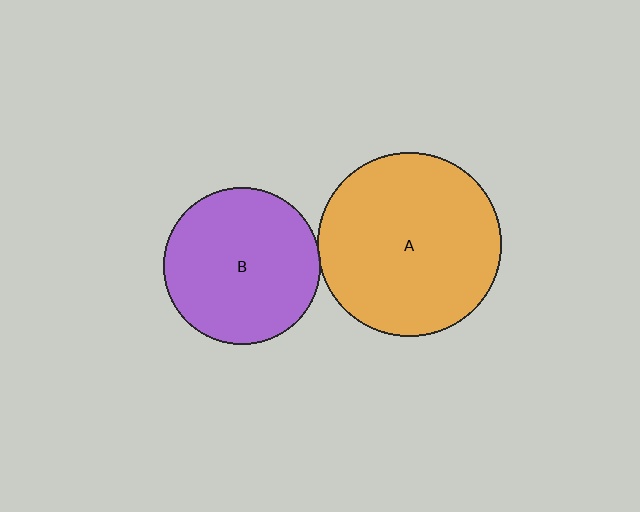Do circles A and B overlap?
Yes.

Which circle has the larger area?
Circle A (orange).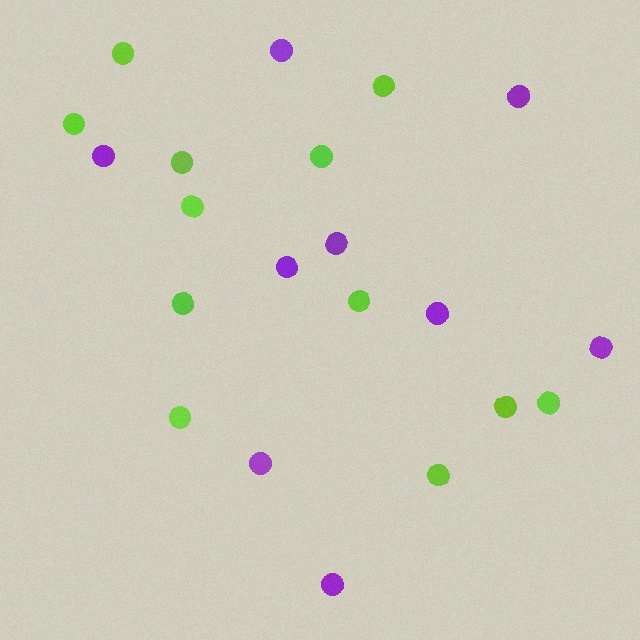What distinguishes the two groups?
There are 2 groups: one group of purple circles (9) and one group of lime circles (12).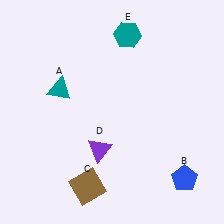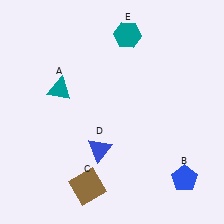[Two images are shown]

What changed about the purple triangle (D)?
In Image 1, D is purple. In Image 2, it changed to blue.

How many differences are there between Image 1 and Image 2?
There is 1 difference between the two images.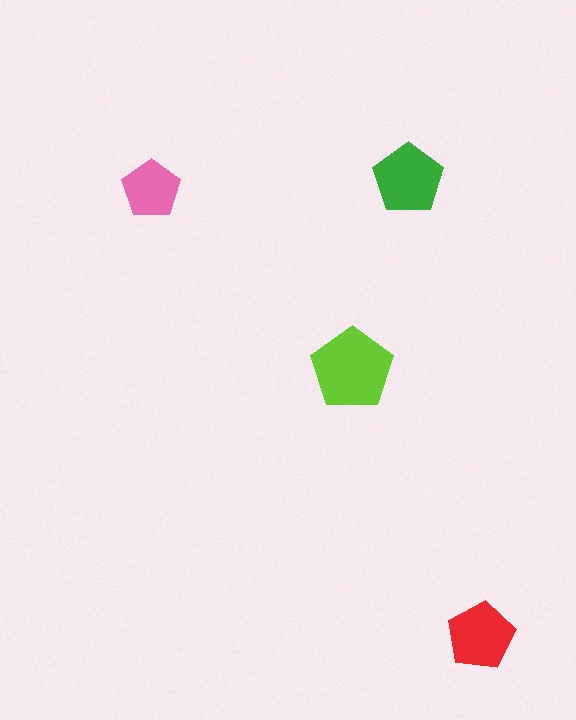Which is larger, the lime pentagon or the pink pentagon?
The lime one.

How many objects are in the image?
There are 4 objects in the image.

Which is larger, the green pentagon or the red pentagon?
The green one.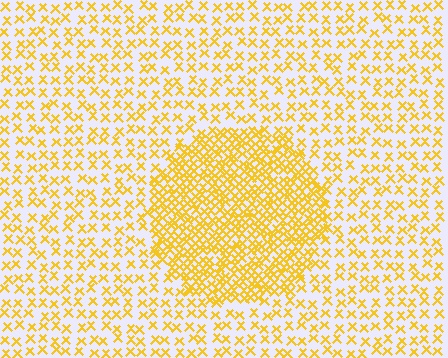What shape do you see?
I see a circle.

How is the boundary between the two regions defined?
The boundary is defined by a change in element density (approximately 2.4x ratio). All elements are the same color, size, and shape.